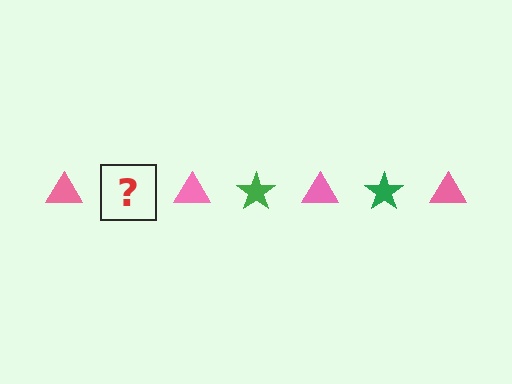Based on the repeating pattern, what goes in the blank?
The blank should be a green star.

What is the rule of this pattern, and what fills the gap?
The rule is that the pattern alternates between pink triangle and green star. The gap should be filled with a green star.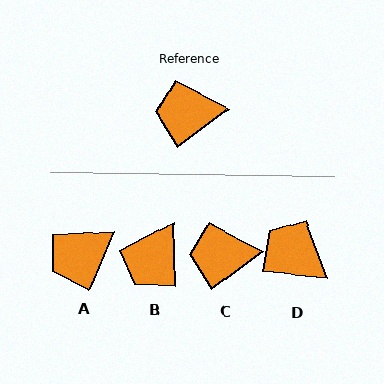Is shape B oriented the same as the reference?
No, it is off by about 55 degrees.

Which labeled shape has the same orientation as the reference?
C.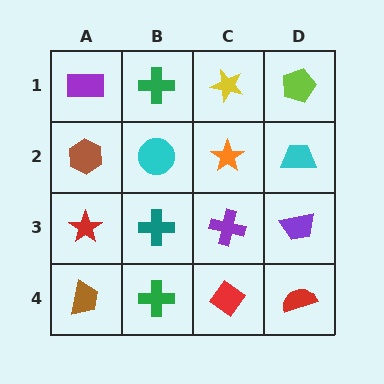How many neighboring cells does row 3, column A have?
3.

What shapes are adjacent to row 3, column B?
A cyan circle (row 2, column B), a green cross (row 4, column B), a red star (row 3, column A), a purple cross (row 3, column C).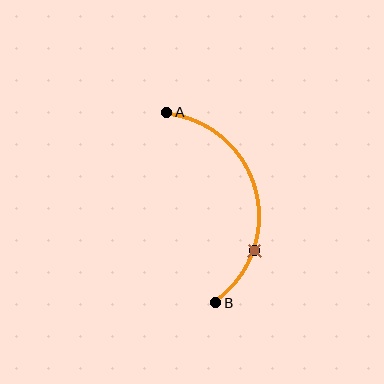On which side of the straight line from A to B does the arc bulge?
The arc bulges to the right of the straight line connecting A and B.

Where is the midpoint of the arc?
The arc midpoint is the point on the curve farthest from the straight line joining A and B. It sits to the right of that line.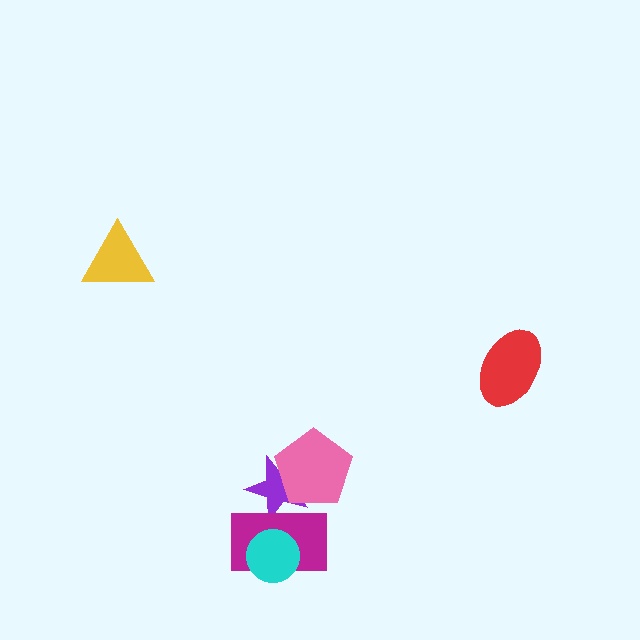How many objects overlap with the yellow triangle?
0 objects overlap with the yellow triangle.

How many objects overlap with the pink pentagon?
1 object overlaps with the pink pentagon.